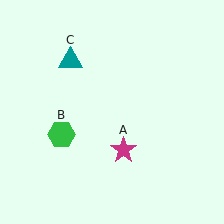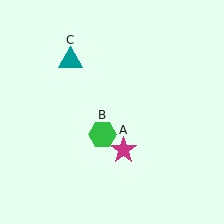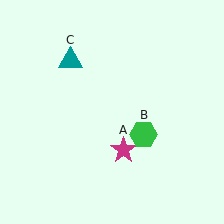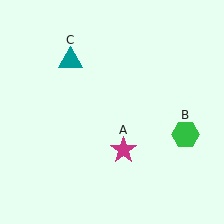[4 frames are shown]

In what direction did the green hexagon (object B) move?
The green hexagon (object B) moved right.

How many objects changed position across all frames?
1 object changed position: green hexagon (object B).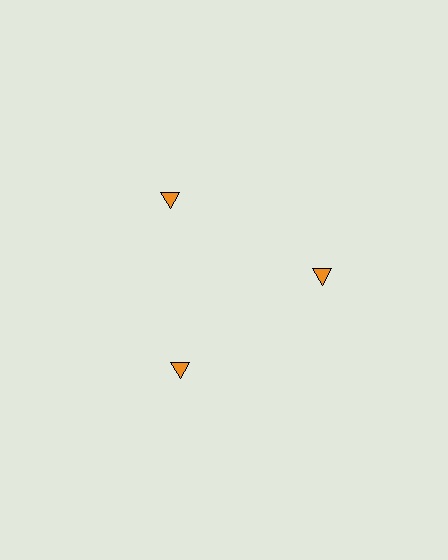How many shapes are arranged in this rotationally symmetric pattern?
There are 3 shapes, arranged in 3 groups of 1.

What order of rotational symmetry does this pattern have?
This pattern has 3-fold rotational symmetry.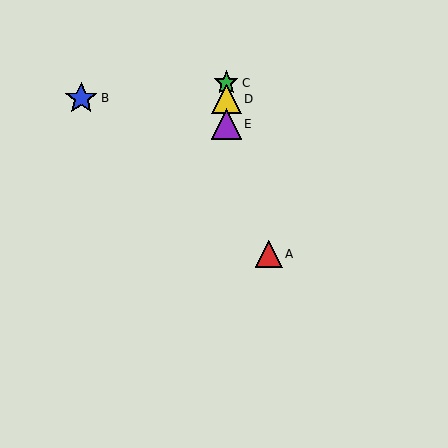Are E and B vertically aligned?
No, E is at x≈226 and B is at x≈81.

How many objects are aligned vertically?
3 objects (C, D, E) are aligned vertically.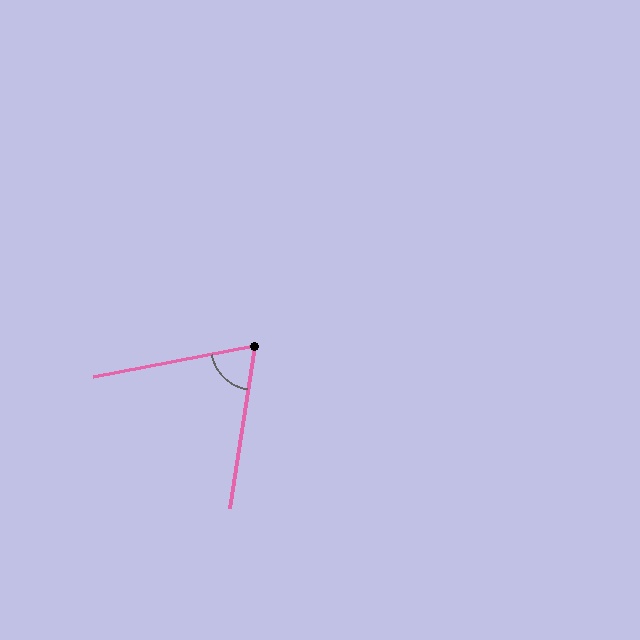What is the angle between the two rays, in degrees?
Approximately 70 degrees.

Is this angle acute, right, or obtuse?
It is acute.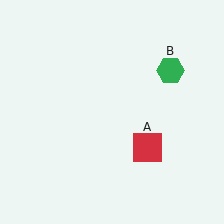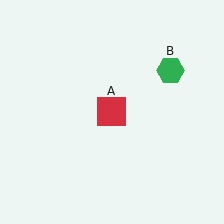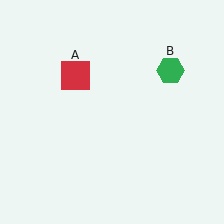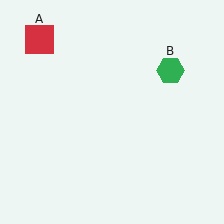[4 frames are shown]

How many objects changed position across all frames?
1 object changed position: red square (object A).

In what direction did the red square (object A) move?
The red square (object A) moved up and to the left.